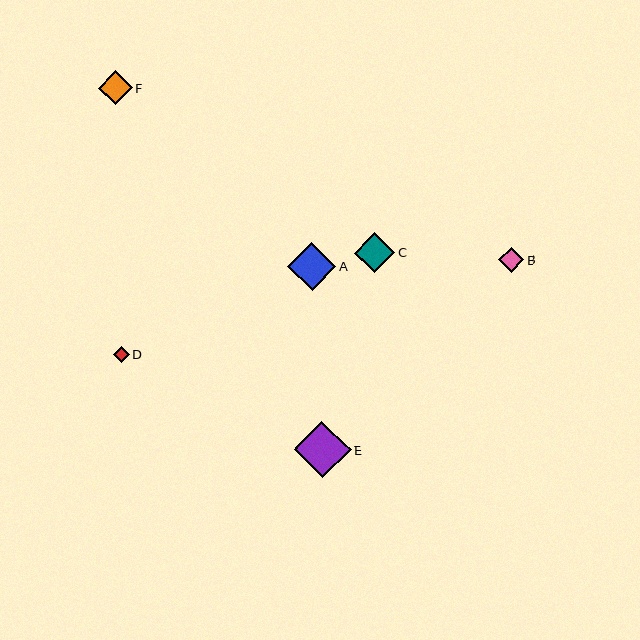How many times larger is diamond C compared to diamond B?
Diamond C is approximately 1.6 times the size of diamond B.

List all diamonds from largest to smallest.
From largest to smallest: E, A, C, F, B, D.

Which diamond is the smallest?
Diamond D is the smallest with a size of approximately 16 pixels.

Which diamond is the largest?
Diamond E is the largest with a size of approximately 57 pixels.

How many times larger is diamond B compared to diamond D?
Diamond B is approximately 1.6 times the size of diamond D.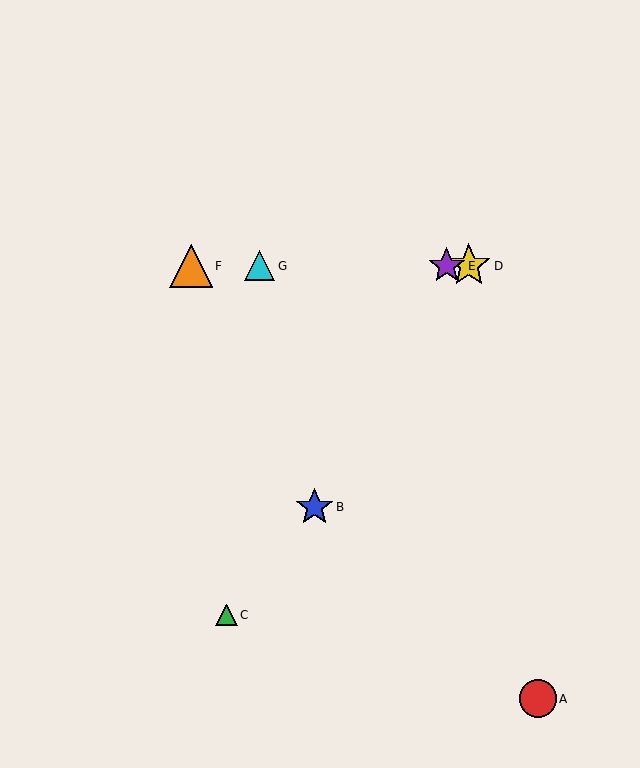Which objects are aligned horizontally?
Objects D, E, F, G are aligned horizontally.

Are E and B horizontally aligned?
No, E is at y≈266 and B is at y≈507.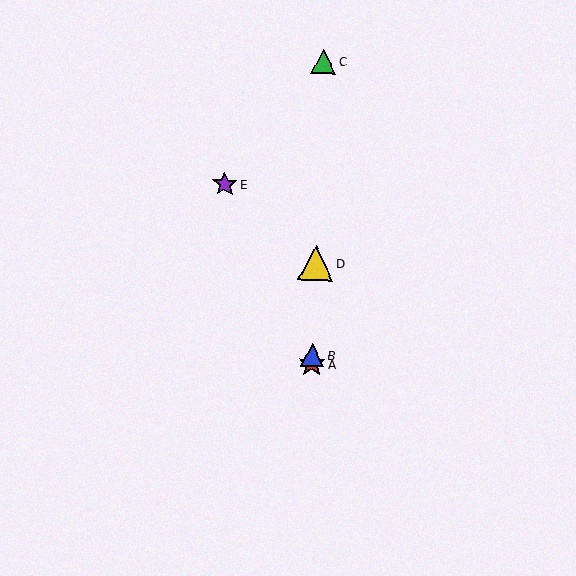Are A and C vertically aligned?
Yes, both are at x≈312.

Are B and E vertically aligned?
No, B is at x≈312 and E is at x≈225.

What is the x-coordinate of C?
Object C is at x≈324.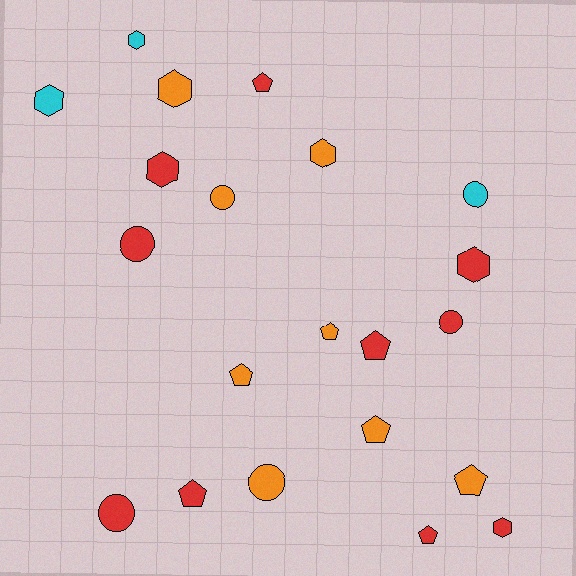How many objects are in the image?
There are 21 objects.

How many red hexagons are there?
There are 3 red hexagons.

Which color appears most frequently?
Red, with 10 objects.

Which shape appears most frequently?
Pentagon, with 8 objects.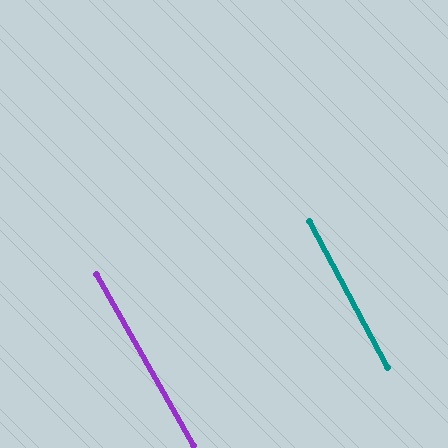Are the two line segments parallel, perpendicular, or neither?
Parallel — their directions differ by only 1.4°.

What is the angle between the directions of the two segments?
Approximately 1 degree.